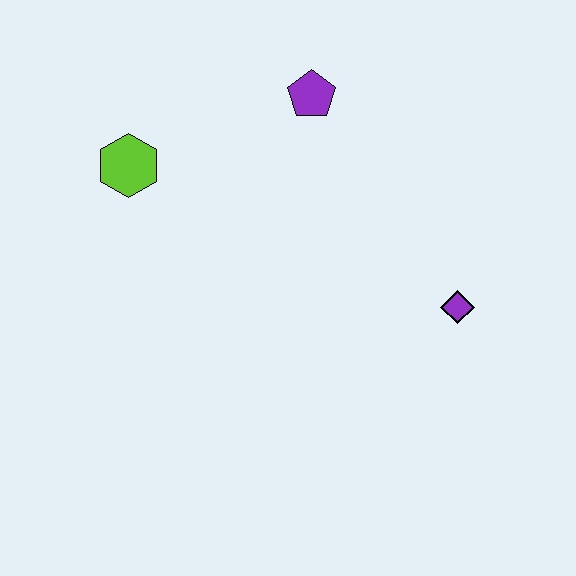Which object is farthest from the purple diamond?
The lime hexagon is farthest from the purple diamond.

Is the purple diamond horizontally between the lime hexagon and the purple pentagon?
No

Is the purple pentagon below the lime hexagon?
No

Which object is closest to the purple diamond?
The purple pentagon is closest to the purple diamond.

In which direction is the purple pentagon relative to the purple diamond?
The purple pentagon is above the purple diamond.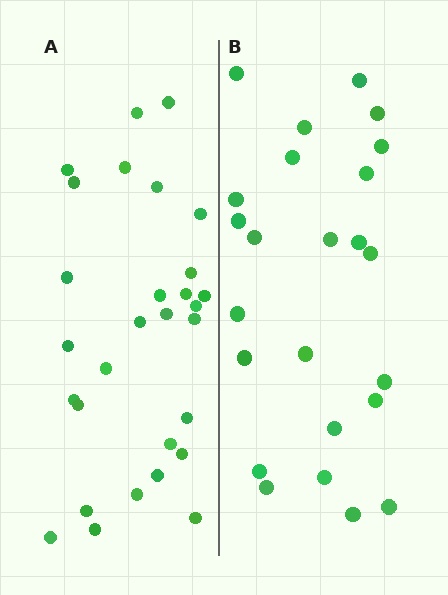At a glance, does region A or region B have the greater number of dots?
Region A (the left region) has more dots.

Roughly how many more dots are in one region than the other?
Region A has about 5 more dots than region B.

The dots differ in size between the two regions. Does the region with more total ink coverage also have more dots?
No. Region B has more total ink coverage because its dots are larger, but region A actually contains more individual dots. Total area can be misleading — the number of items is what matters here.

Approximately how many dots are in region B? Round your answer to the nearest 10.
About 20 dots. (The exact count is 24, which rounds to 20.)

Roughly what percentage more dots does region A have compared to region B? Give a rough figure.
About 20% more.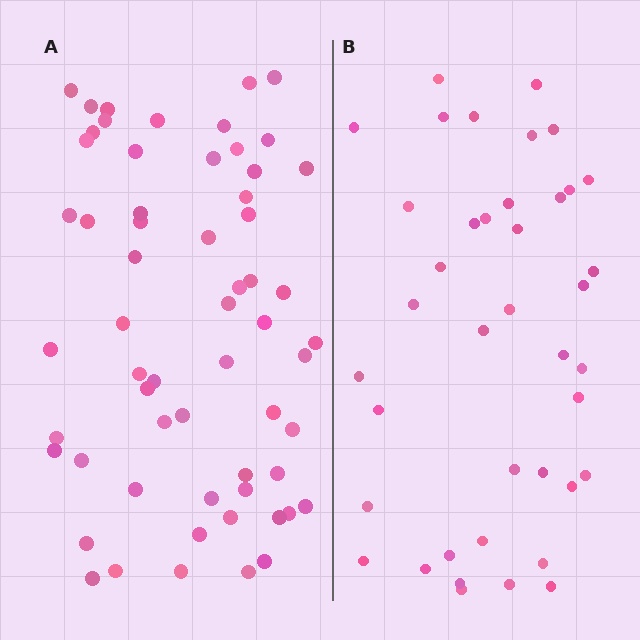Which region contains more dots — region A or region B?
Region A (the left region) has more dots.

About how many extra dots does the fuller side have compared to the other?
Region A has approximately 20 more dots than region B.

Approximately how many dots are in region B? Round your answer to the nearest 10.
About 40 dots.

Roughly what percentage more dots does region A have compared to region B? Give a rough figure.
About 50% more.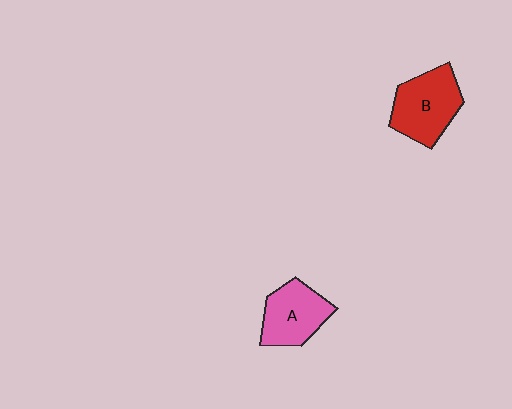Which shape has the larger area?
Shape B (red).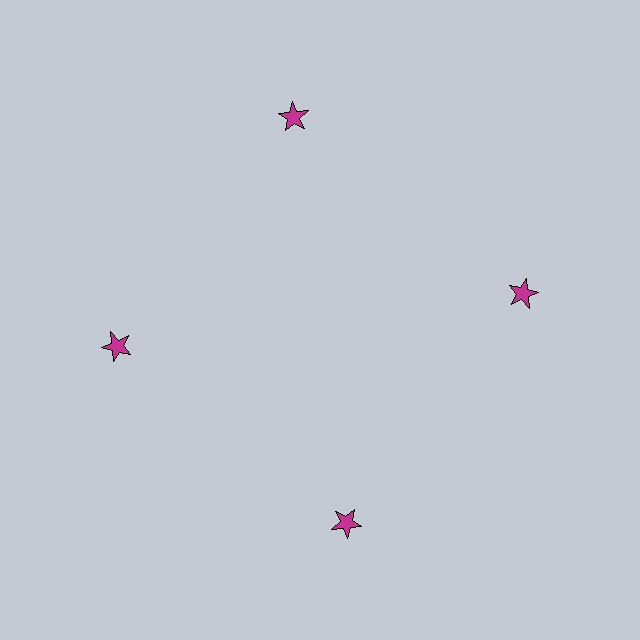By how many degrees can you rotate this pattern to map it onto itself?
The pattern maps onto itself every 90 degrees of rotation.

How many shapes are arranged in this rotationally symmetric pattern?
There are 4 shapes, arranged in 4 groups of 1.